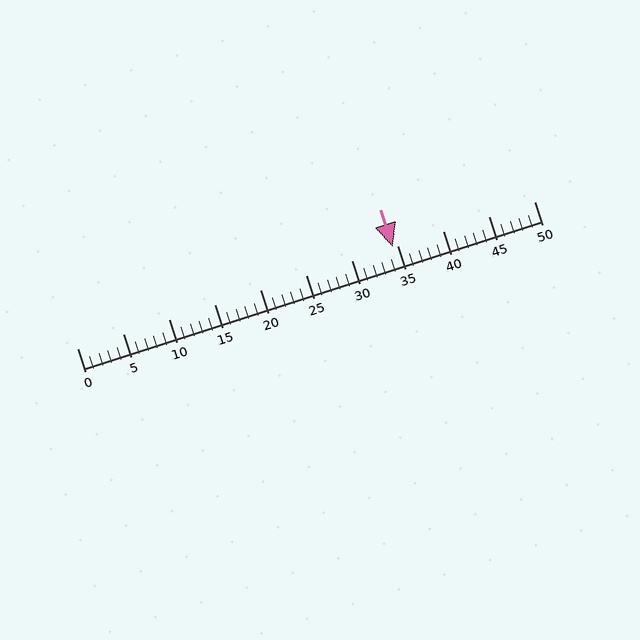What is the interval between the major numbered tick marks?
The major tick marks are spaced 5 units apart.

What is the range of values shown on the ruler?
The ruler shows values from 0 to 50.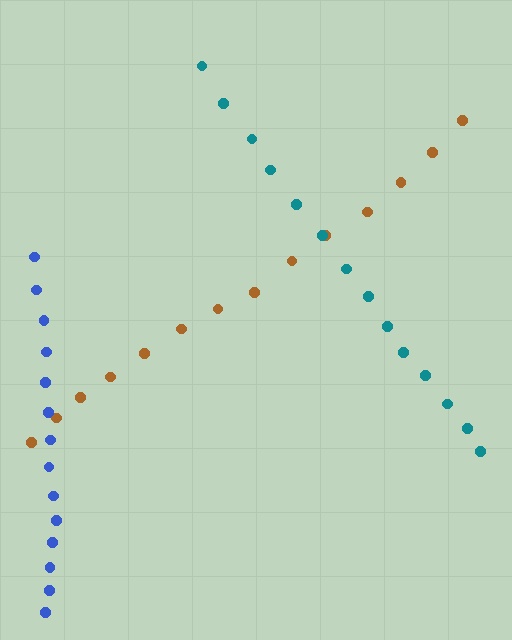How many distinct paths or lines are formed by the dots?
There are 3 distinct paths.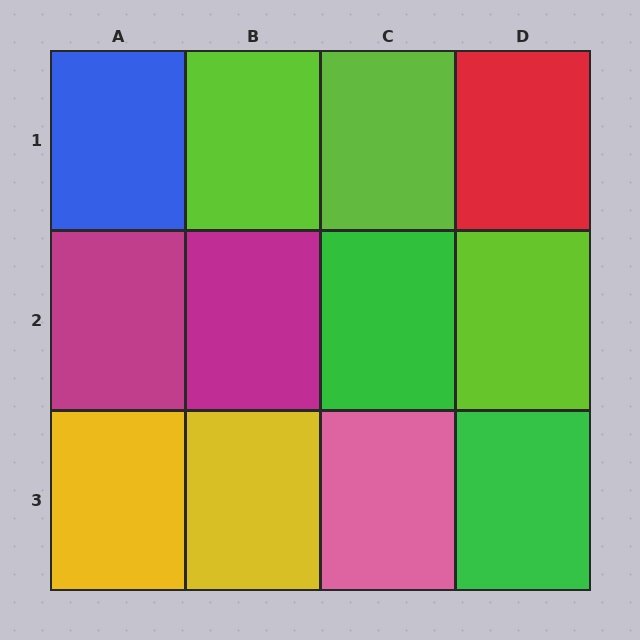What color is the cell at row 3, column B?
Yellow.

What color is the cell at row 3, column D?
Green.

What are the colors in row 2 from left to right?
Magenta, magenta, green, lime.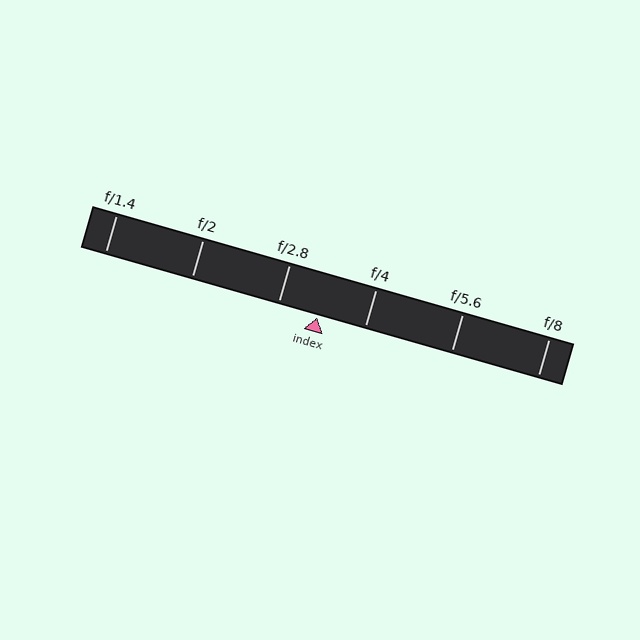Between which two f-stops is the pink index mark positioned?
The index mark is between f/2.8 and f/4.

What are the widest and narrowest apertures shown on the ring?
The widest aperture shown is f/1.4 and the narrowest is f/8.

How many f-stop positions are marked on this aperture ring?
There are 6 f-stop positions marked.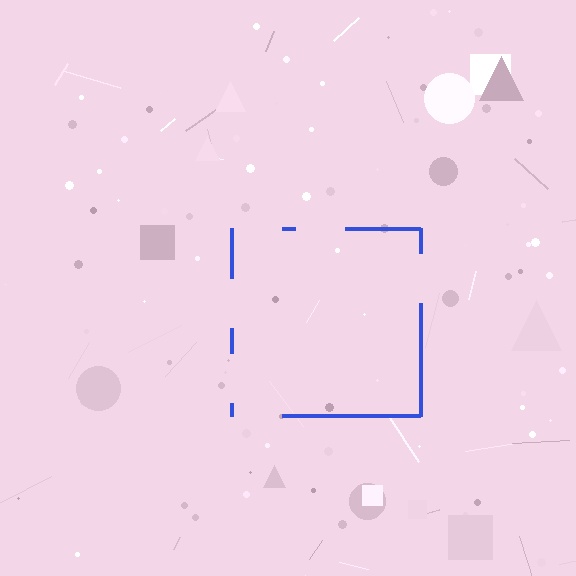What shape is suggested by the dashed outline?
The dashed outline suggests a square.